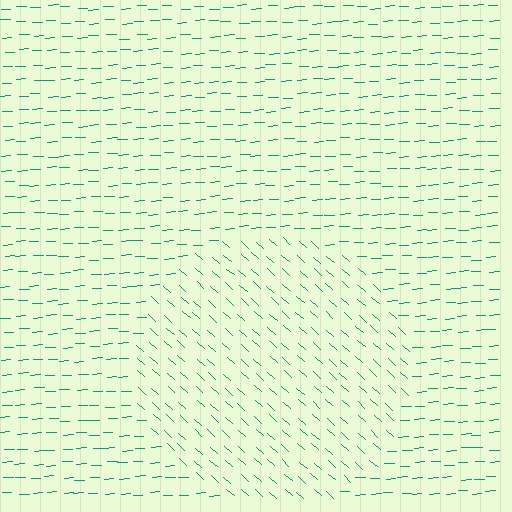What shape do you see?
I see a circle.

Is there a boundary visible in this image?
Yes, there is a texture boundary formed by a change in line orientation.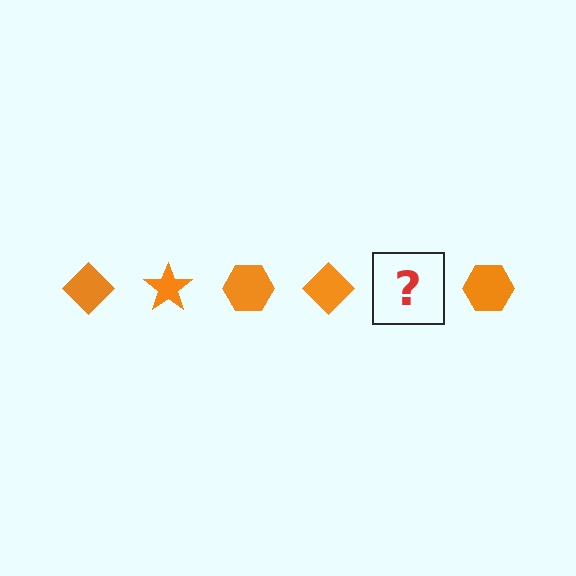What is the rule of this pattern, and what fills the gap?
The rule is that the pattern cycles through diamond, star, hexagon shapes in orange. The gap should be filled with an orange star.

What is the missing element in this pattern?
The missing element is an orange star.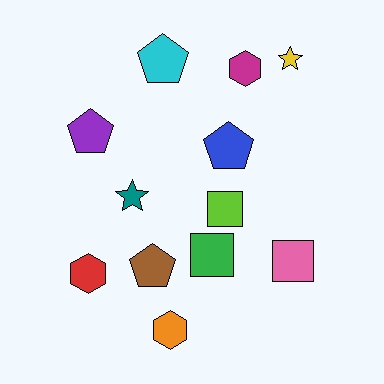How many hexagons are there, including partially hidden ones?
There are 3 hexagons.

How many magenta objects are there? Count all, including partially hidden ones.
There is 1 magenta object.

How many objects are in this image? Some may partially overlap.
There are 12 objects.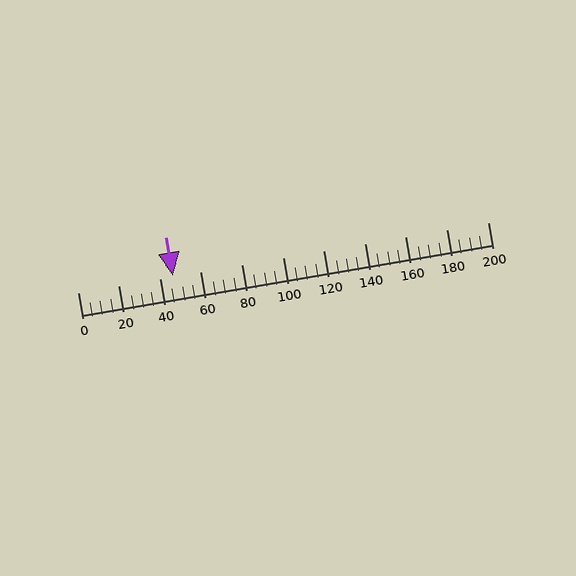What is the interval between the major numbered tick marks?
The major tick marks are spaced 20 units apart.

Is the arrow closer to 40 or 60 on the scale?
The arrow is closer to 40.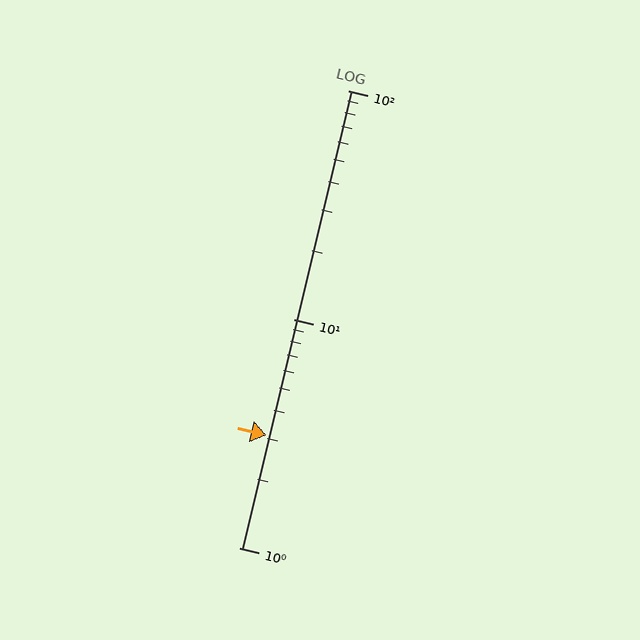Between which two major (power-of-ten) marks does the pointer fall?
The pointer is between 1 and 10.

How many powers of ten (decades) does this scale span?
The scale spans 2 decades, from 1 to 100.